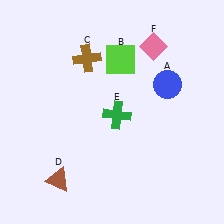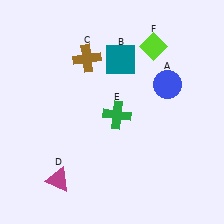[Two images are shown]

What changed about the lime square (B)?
In Image 1, B is lime. In Image 2, it changed to teal.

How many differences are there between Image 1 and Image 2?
There are 3 differences between the two images.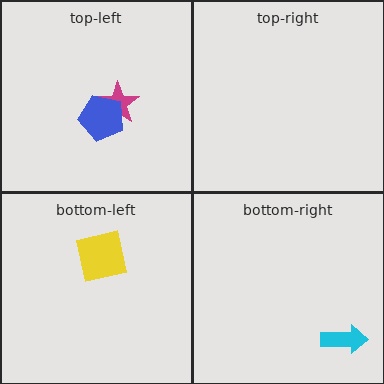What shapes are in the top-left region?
The magenta star, the blue pentagon.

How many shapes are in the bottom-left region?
1.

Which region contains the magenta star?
The top-left region.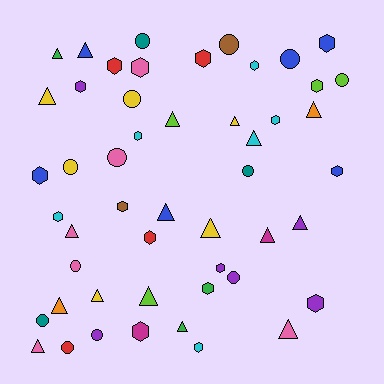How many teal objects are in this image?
There are 3 teal objects.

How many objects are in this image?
There are 50 objects.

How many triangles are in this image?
There are 18 triangles.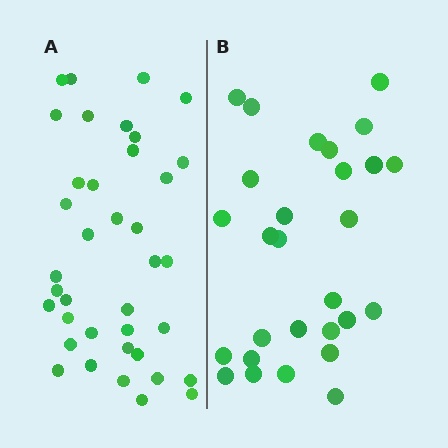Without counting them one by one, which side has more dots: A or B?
Region A (the left region) has more dots.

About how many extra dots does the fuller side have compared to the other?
Region A has roughly 10 or so more dots than region B.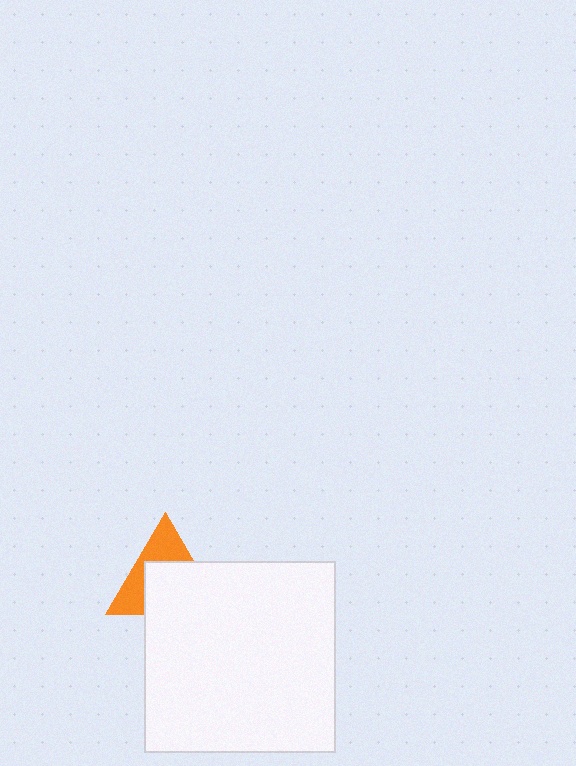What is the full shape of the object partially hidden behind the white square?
The partially hidden object is an orange triangle.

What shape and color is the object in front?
The object in front is a white square.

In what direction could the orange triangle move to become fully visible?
The orange triangle could move up. That would shift it out from behind the white square entirely.